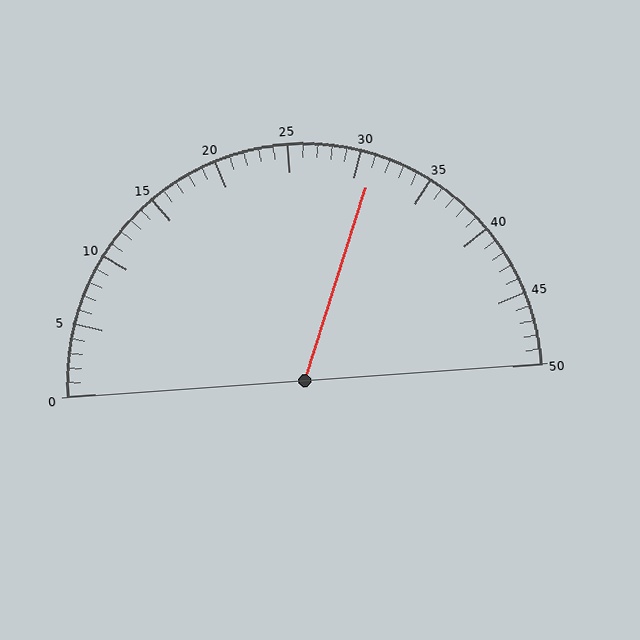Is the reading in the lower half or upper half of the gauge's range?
The reading is in the upper half of the range (0 to 50).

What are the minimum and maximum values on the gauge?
The gauge ranges from 0 to 50.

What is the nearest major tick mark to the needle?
The nearest major tick mark is 30.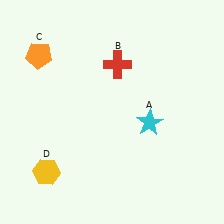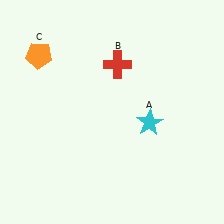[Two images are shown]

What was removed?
The yellow hexagon (D) was removed in Image 2.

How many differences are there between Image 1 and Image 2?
There is 1 difference between the two images.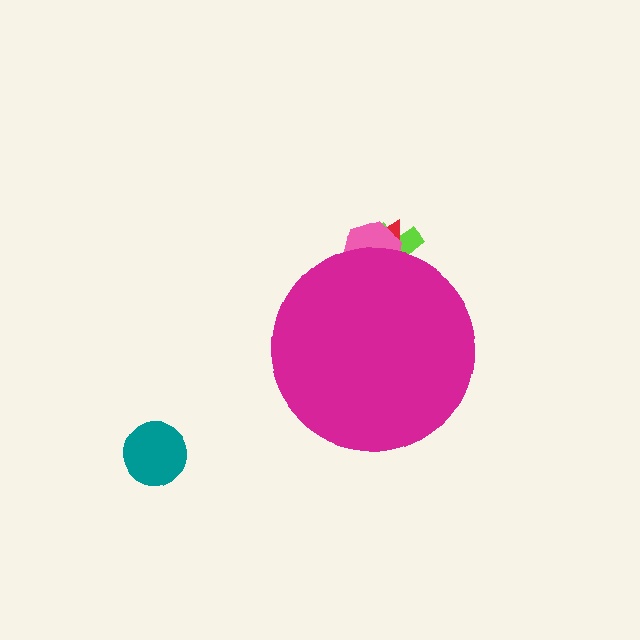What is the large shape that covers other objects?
A magenta circle.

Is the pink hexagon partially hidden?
Yes, the pink hexagon is partially hidden behind the magenta circle.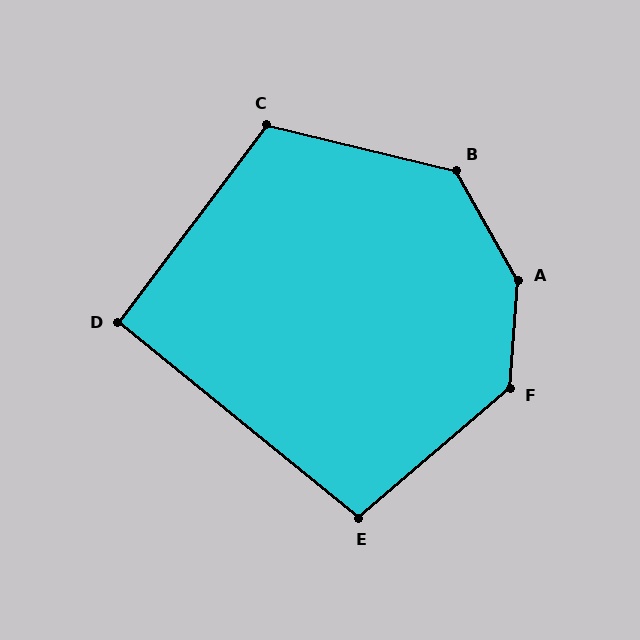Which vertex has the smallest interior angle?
D, at approximately 92 degrees.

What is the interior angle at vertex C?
Approximately 113 degrees (obtuse).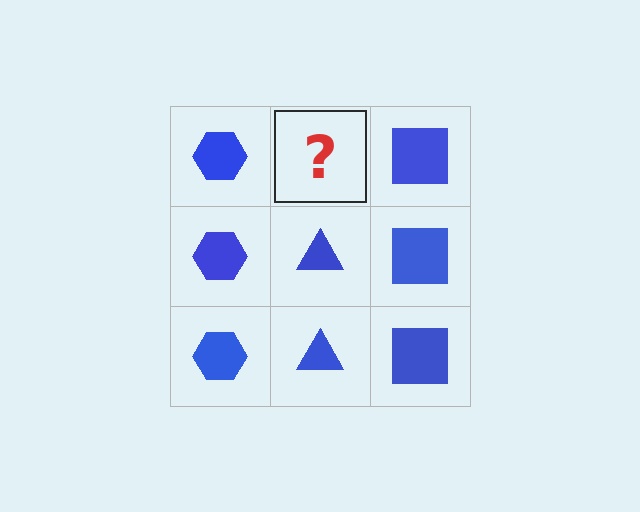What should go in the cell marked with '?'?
The missing cell should contain a blue triangle.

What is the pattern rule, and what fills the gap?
The rule is that each column has a consistent shape. The gap should be filled with a blue triangle.